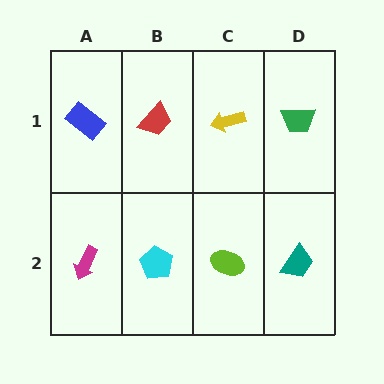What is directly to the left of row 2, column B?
A magenta arrow.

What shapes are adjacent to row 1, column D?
A teal trapezoid (row 2, column D), a yellow arrow (row 1, column C).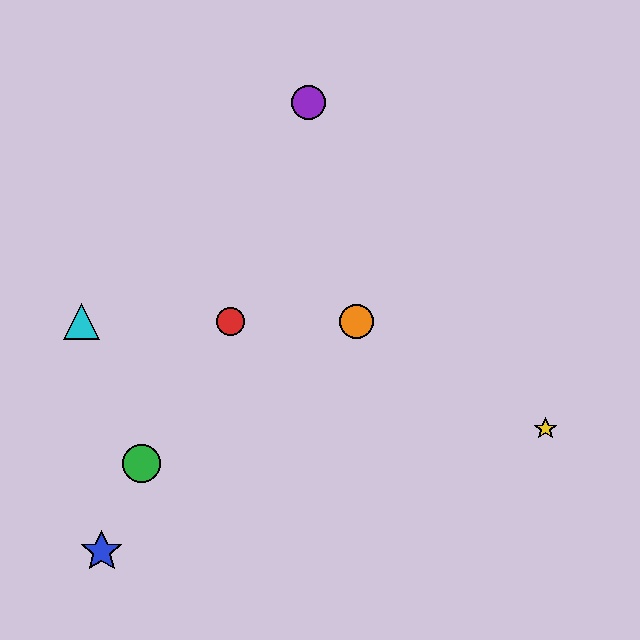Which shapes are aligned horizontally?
The red circle, the orange circle, the cyan triangle are aligned horizontally.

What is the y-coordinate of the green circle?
The green circle is at y≈463.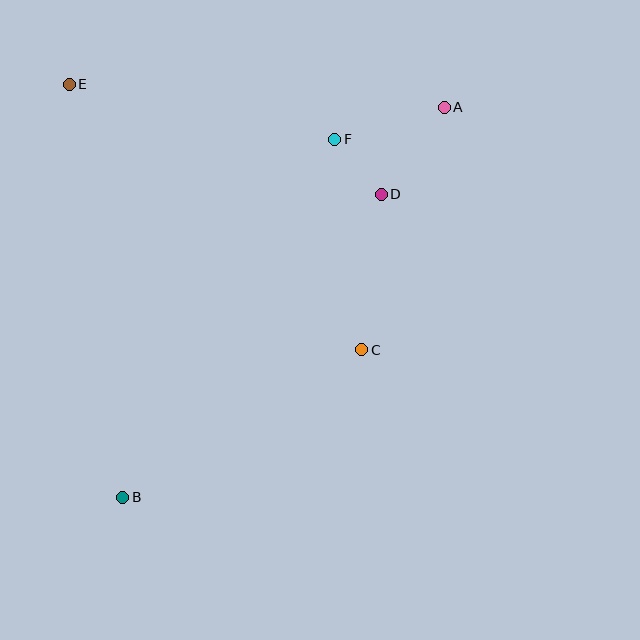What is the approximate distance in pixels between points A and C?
The distance between A and C is approximately 256 pixels.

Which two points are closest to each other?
Points D and F are closest to each other.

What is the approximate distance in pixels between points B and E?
The distance between B and E is approximately 417 pixels.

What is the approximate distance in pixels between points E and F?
The distance between E and F is approximately 272 pixels.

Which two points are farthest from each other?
Points A and B are farthest from each other.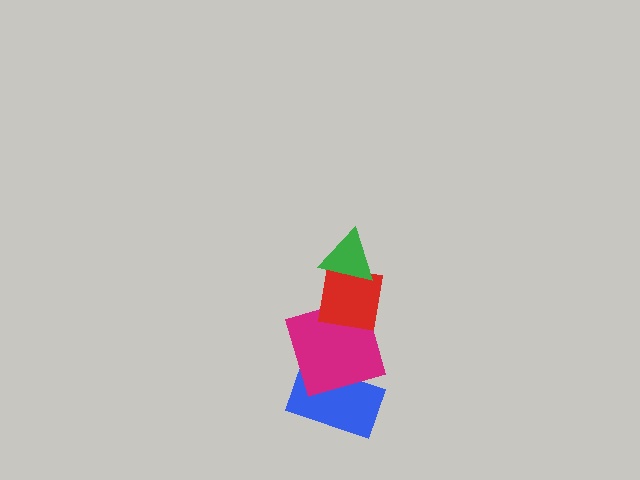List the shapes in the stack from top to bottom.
From top to bottom: the green triangle, the red square, the magenta square, the blue rectangle.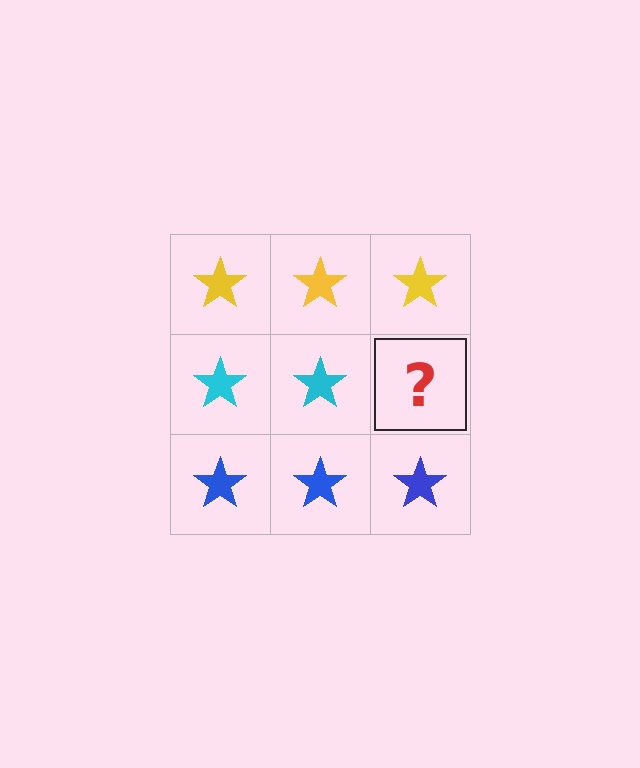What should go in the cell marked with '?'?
The missing cell should contain a cyan star.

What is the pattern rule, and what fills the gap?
The rule is that each row has a consistent color. The gap should be filled with a cyan star.